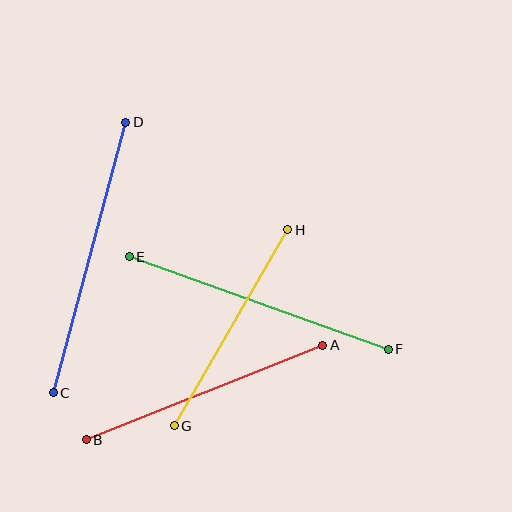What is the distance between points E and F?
The distance is approximately 275 pixels.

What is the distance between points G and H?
The distance is approximately 226 pixels.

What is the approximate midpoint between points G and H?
The midpoint is at approximately (231, 328) pixels.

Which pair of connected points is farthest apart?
Points C and D are farthest apart.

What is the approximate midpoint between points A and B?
The midpoint is at approximately (204, 392) pixels.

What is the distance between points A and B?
The distance is approximately 255 pixels.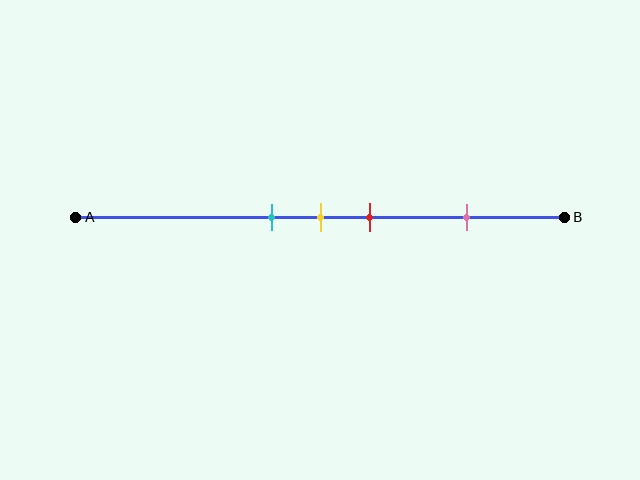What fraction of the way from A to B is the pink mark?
The pink mark is approximately 80% (0.8) of the way from A to B.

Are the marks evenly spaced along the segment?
No, the marks are not evenly spaced.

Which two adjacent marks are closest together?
The cyan and yellow marks are the closest adjacent pair.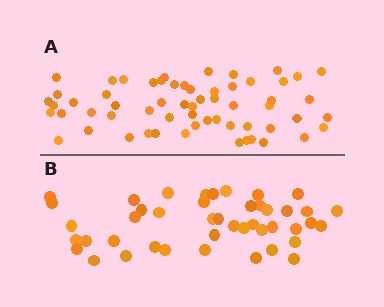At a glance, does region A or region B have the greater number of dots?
Region A (the top region) has more dots.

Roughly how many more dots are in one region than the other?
Region A has approximately 15 more dots than region B.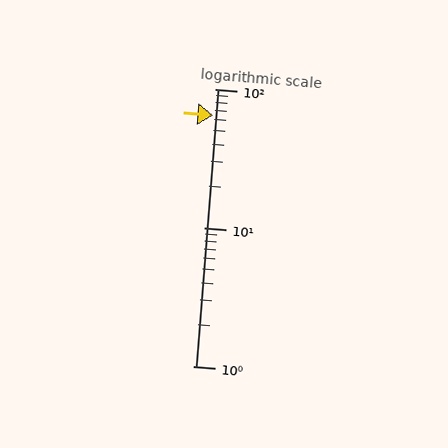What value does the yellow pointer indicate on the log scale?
The pointer indicates approximately 65.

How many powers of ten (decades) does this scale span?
The scale spans 2 decades, from 1 to 100.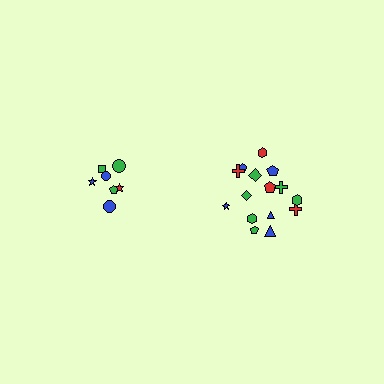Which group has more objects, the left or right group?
The right group.